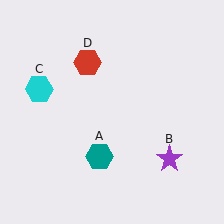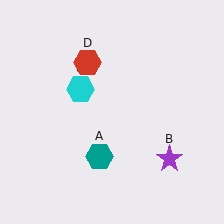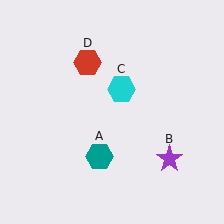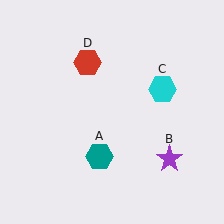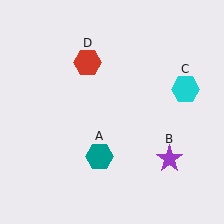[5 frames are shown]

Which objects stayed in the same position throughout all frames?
Teal hexagon (object A) and purple star (object B) and red hexagon (object D) remained stationary.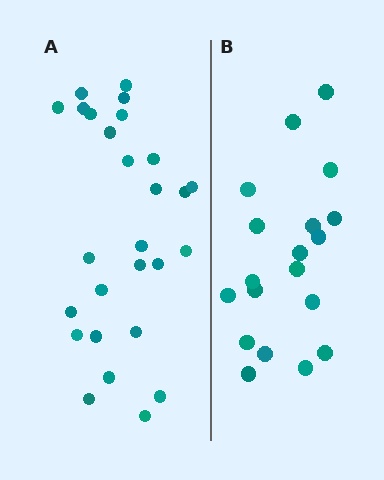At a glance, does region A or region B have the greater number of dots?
Region A (the left region) has more dots.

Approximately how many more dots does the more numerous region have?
Region A has roughly 8 or so more dots than region B.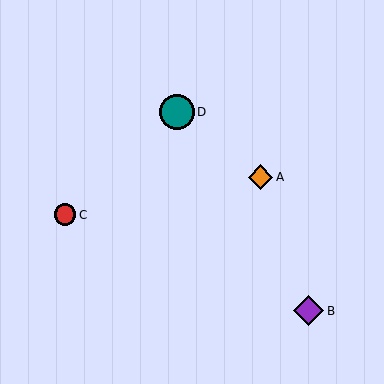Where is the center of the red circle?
The center of the red circle is at (65, 215).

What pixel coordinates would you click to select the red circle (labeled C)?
Click at (65, 215) to select the red circle C.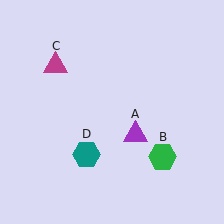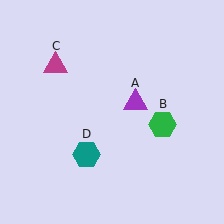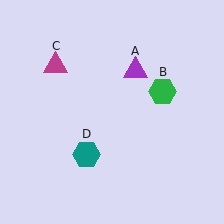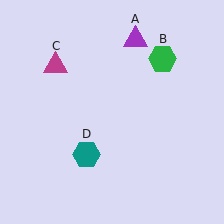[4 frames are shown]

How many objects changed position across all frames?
2 objects changed position: purple triangle (object A), green hexagon (object B).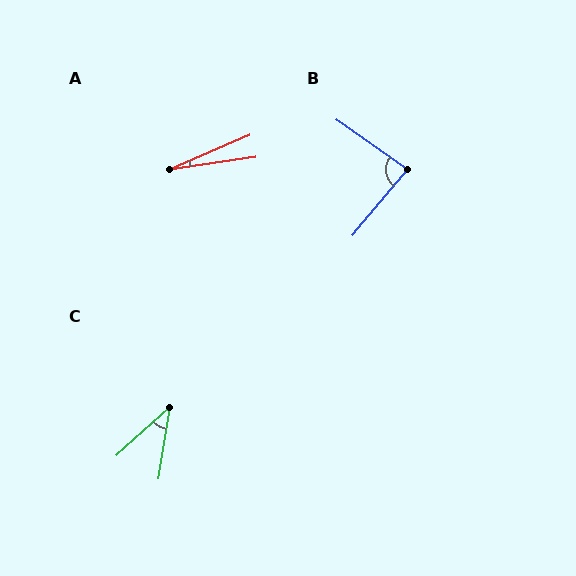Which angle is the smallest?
A, at approximately 15 degrees.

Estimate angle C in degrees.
Approximately 39 degrees.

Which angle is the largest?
B, at approximately 86 degrees.